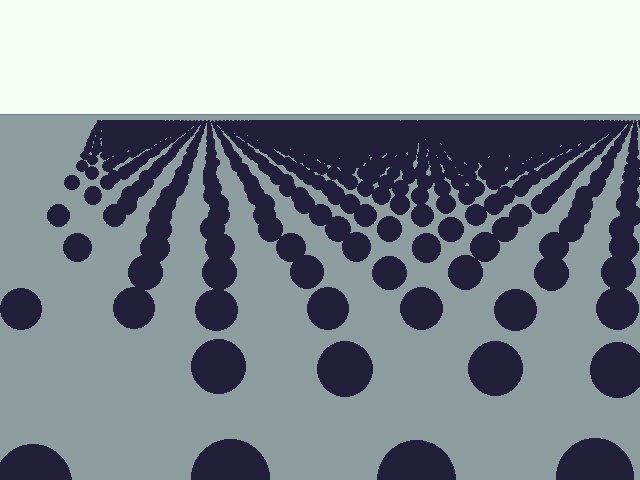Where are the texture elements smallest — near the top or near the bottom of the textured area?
Near the top.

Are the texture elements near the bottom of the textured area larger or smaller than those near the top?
Larger. Near the bottom, elements are closer to the viewer and appear at a bigger on-screen size.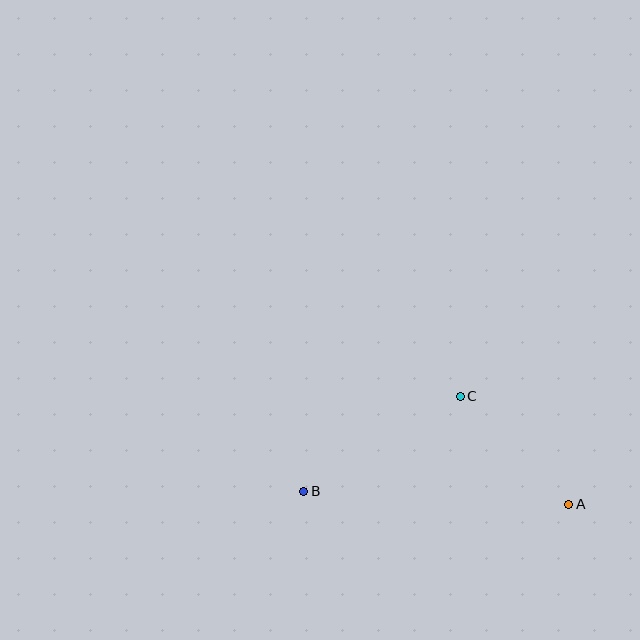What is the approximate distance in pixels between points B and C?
The distance between B and C is approximately 183 pixels.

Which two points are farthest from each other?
Points A and B are farthest from each other.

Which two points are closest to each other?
Points A and C are closest to each other.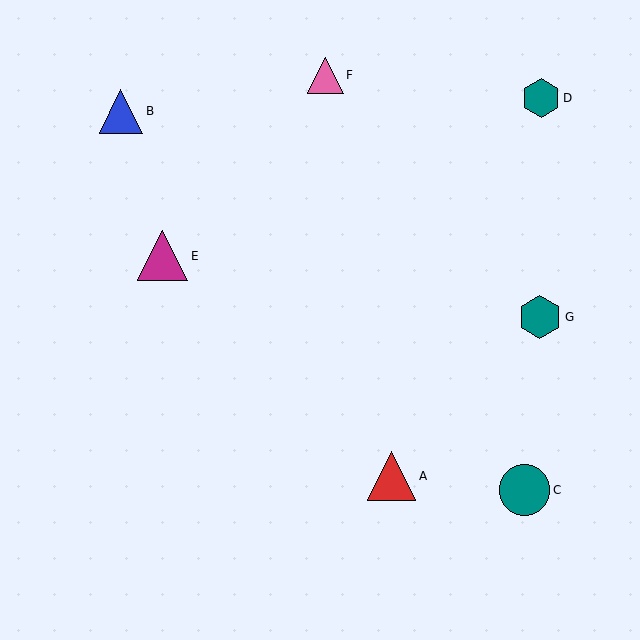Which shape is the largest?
The teal circle (labeled C) is the largest.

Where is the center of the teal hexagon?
The center of the teal hexagon is at (541, 98).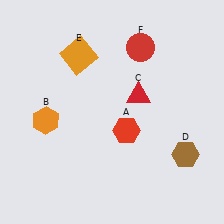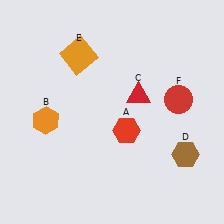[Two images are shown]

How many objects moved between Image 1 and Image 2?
1 object moved between the two images.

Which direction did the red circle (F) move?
The red circle (F) moved down.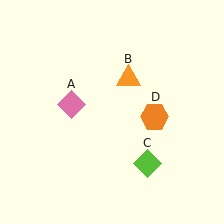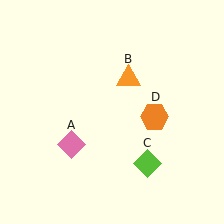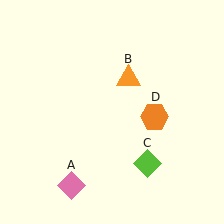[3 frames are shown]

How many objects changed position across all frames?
1 object changed position: pink diamond (object A).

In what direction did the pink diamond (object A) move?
The pink diamond (object A) moved down.